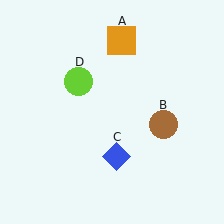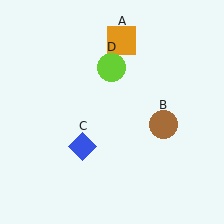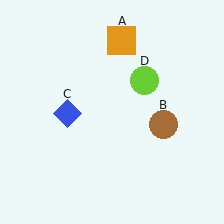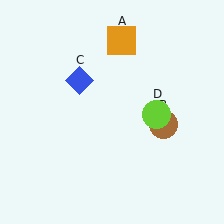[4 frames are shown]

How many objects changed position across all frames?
2 objects changed position: blue diamond (object C), lime circle (object D).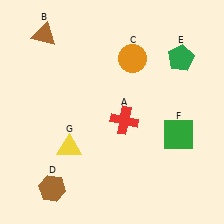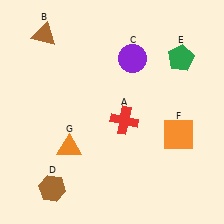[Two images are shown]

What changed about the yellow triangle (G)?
In Image 1, G is yellow. In Image 2, it changed to orange.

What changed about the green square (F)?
In Image 1, F is green. In Image 2, it changed to orange.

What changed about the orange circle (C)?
In Image 1, C is orange. In Image 2, it changed to purple.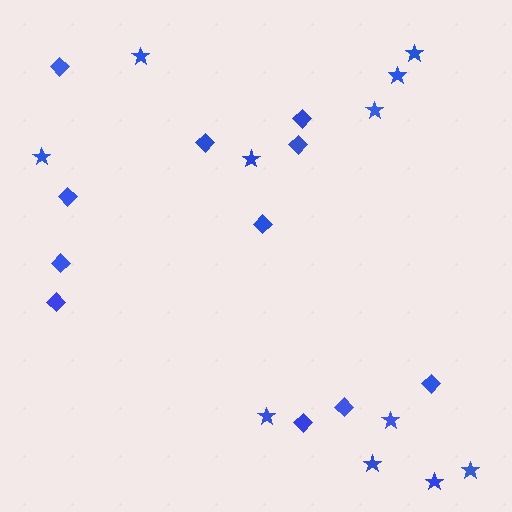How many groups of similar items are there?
There are 2 groups: one group of stars (11) and one group of diamonds (11).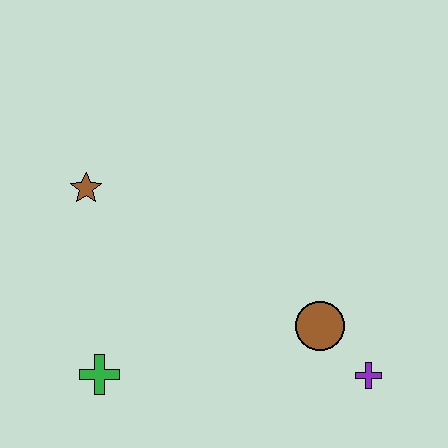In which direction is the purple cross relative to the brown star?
The purple cross is to the right of the brown star.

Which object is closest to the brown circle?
The purple cross is closest to the brown circle.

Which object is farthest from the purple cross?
The brown star is farthest from the purple cross.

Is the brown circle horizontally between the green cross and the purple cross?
Yes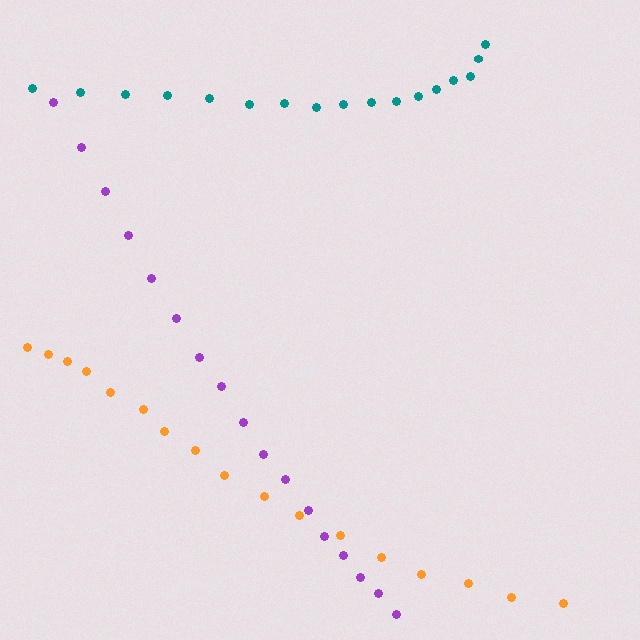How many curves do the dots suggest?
There are 3 distinct paths.